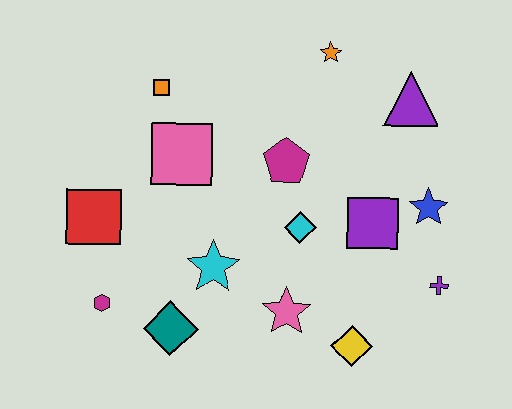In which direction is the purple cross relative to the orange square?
The purple cross is to the right of the orange square.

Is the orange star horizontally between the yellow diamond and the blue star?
No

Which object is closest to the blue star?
The purple square is closest to the blue star.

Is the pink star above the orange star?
No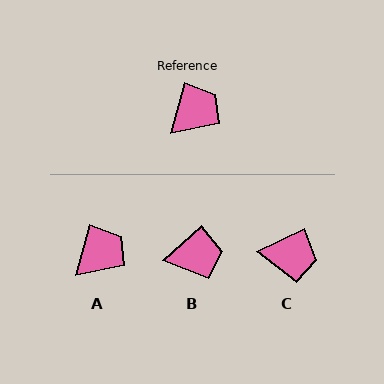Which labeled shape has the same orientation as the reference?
A.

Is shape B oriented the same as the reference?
No, it is off by about 32 degrees.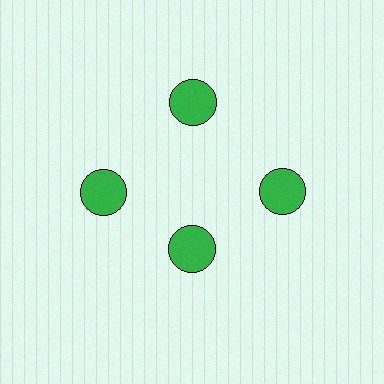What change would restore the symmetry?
The symmetry would be restored by moving it outward, back onto the ring so that all 4 circles sit at equal angles and equal distance from the center.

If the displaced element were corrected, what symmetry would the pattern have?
It would have 4-fold rotational symmetry — the pattern would map onto itself every 90 degrees.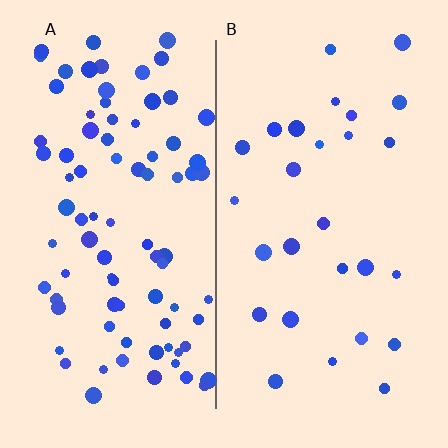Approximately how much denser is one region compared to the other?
Approximately 3.1× — region A over region B.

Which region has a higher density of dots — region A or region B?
A (the left).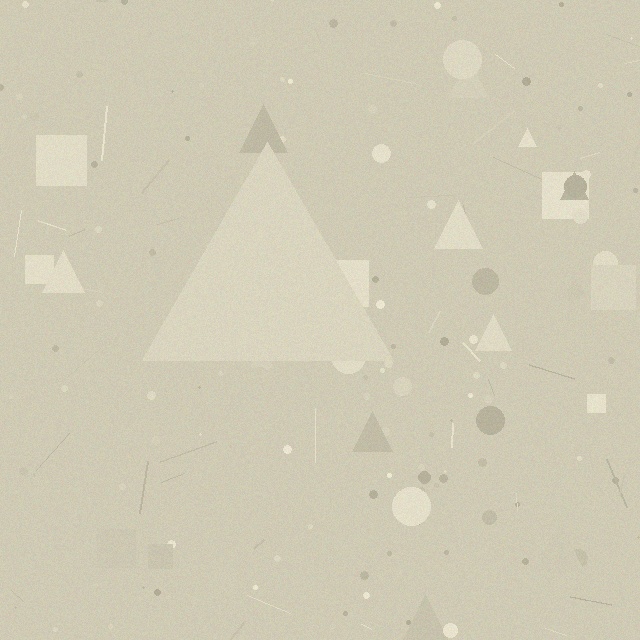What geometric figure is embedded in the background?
A triangle is embedded in the background.